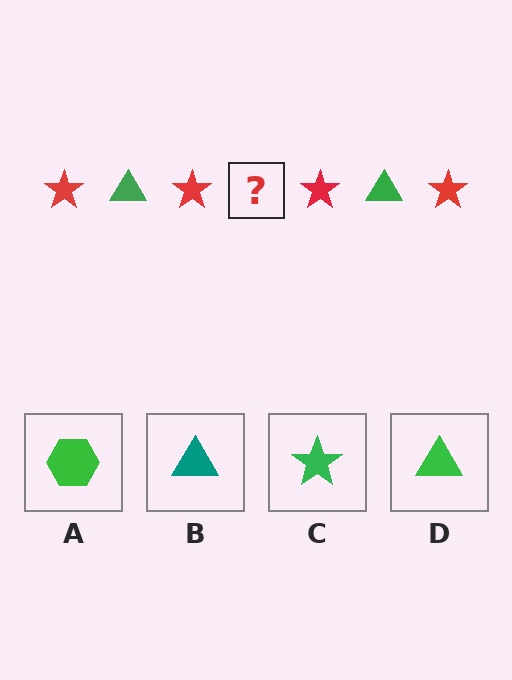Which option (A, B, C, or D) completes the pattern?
D.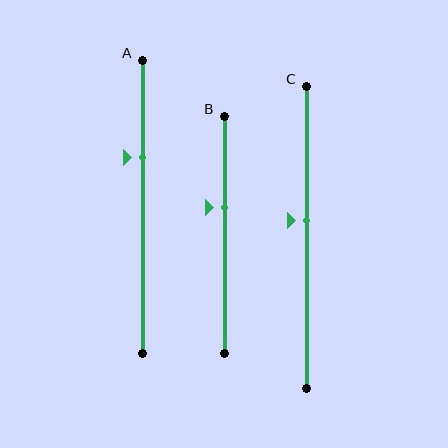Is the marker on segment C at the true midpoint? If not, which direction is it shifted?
No, the marker on segment C is shifted upward by about 5% of the segment length.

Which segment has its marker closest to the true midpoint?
Segment C has its marker closest to the true midpoint.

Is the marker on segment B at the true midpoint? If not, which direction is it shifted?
No, the marker on segment B is shifted upward by about 12% of the segment length.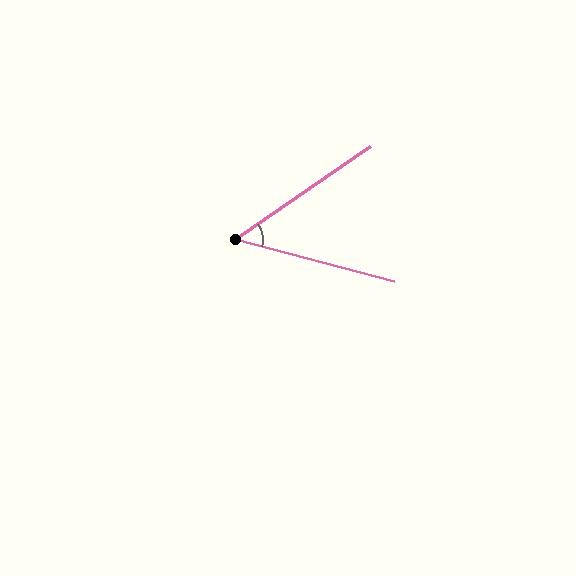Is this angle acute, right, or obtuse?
It is acute.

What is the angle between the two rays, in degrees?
Approximately 49 degrees.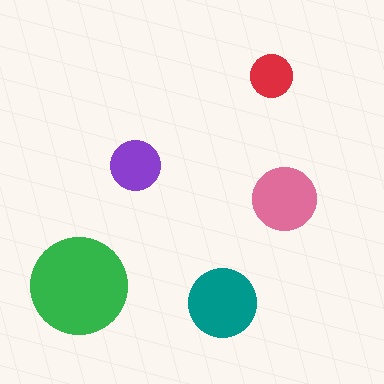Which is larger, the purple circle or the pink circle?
The pink one.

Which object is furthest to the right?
The pink circle is rightmost.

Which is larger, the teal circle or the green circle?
The green one.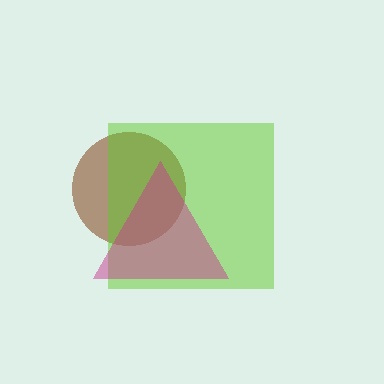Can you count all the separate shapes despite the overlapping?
Yes, there are 3 separate shapes.